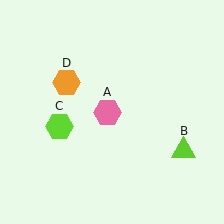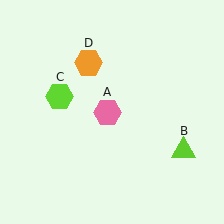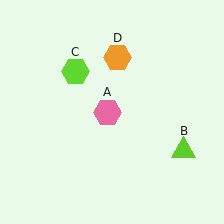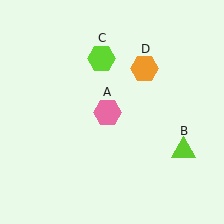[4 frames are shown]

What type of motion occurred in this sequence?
The lime hexagon (object C), orange hexagon (object D) rotated clockwise around the center of the scene.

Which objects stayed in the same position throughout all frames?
Pink hexagon (object A) and lime triangle (object B) remained stationary.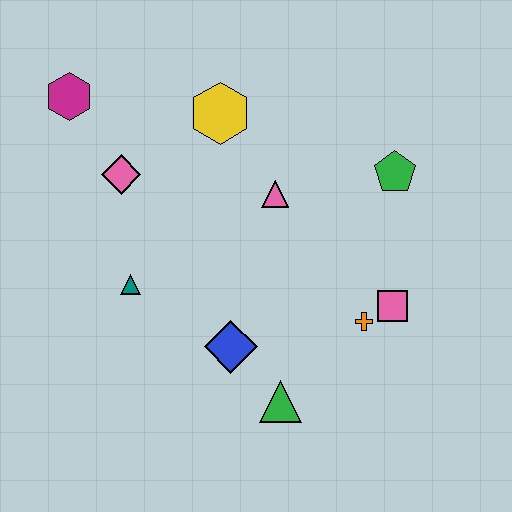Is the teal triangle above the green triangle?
Yes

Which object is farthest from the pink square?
The magenta hexagon is farthest from the pink square.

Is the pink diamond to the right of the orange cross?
No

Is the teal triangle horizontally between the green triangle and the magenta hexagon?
Yes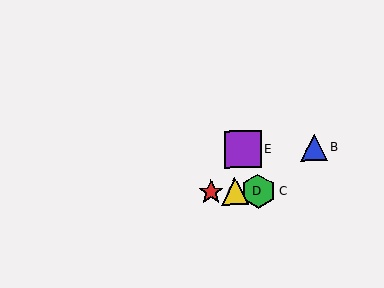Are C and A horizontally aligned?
Yes, both are at y≈191.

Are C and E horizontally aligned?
No, C is at y≈191 and E is at y≈149.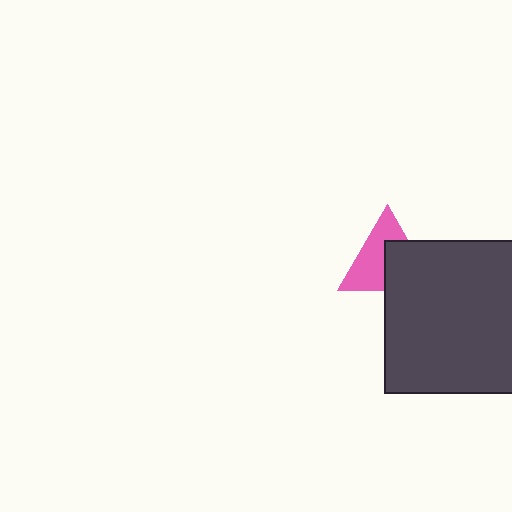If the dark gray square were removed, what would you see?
You would see the complete pink triangle.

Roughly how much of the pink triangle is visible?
About half of it is visible (roughly 54%).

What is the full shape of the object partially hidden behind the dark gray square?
The partially hidden object is a pink triangle.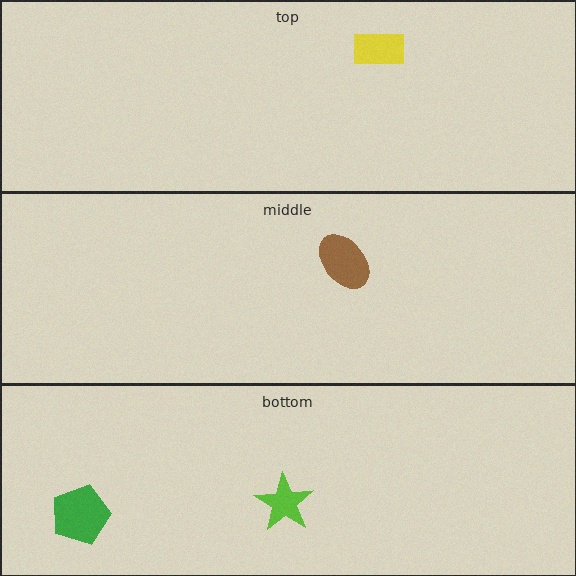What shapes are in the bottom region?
The green pentagon, the lime star.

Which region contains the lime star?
The bottom region.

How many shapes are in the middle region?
1.